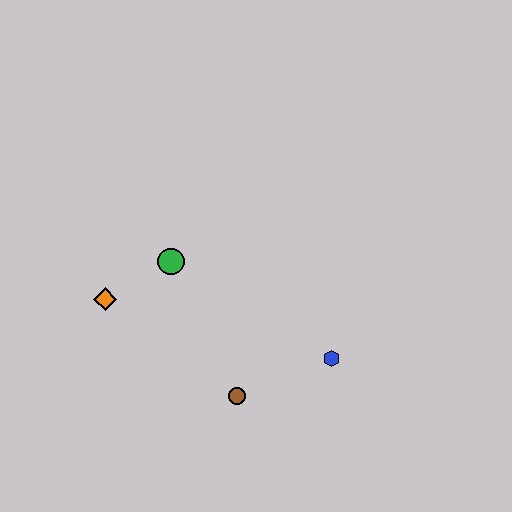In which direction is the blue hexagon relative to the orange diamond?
The blue hexagon is to the right of the orange diamond.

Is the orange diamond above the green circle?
No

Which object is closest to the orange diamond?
The green circle is closest to the orange diamond.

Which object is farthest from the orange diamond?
The blue hexagon is farthest from the orange diamond.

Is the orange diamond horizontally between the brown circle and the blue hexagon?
No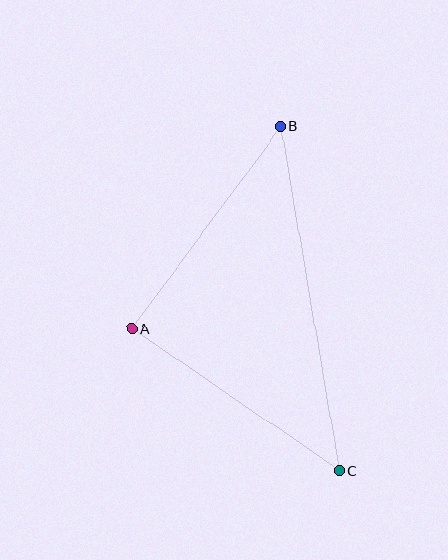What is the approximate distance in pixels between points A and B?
The distance between A and B is approximately 251 pixels.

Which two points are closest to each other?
Points A and C are closest to each other.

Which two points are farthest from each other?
Points B and C are farthest from each other.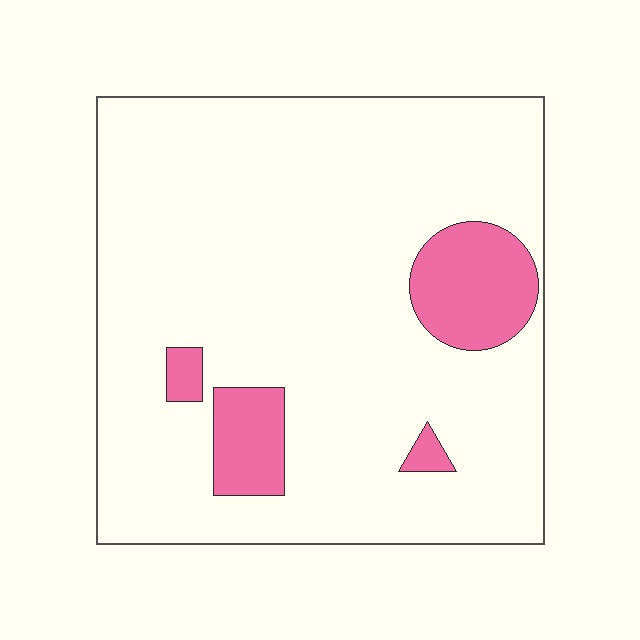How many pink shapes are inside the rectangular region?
4.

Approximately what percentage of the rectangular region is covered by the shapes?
Approximately 10%.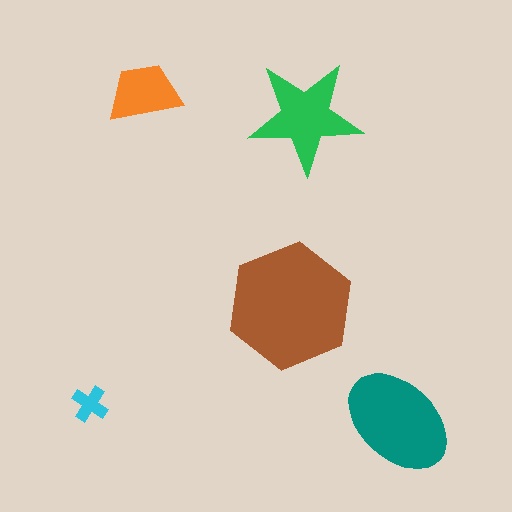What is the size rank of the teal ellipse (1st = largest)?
2nd.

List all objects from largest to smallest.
The brown hexagon, the teal ellipse, the green star, the orange trapezoid, the cyan cross.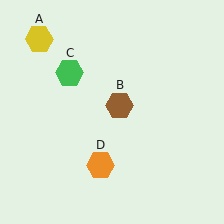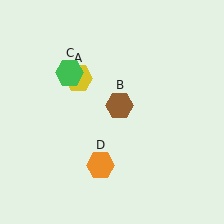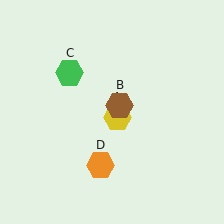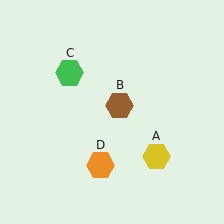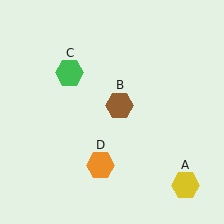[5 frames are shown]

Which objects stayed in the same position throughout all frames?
Brown hexagon (object B) and green hexagon (object C) and orange hexagon (object D) remained stationary.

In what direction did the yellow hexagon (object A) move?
The yellow hexagon (object A) moved down and to the right.